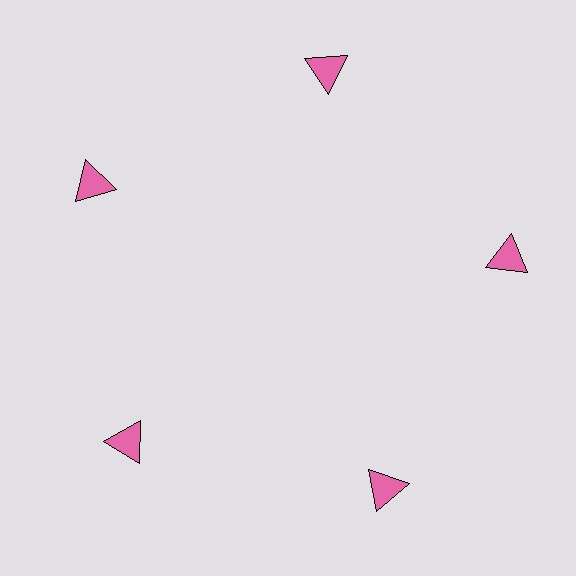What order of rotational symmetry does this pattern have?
This pattern has 5-fold rotational symmetry.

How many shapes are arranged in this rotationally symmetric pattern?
There are 5 shapes, arranged in 5 groups of 1.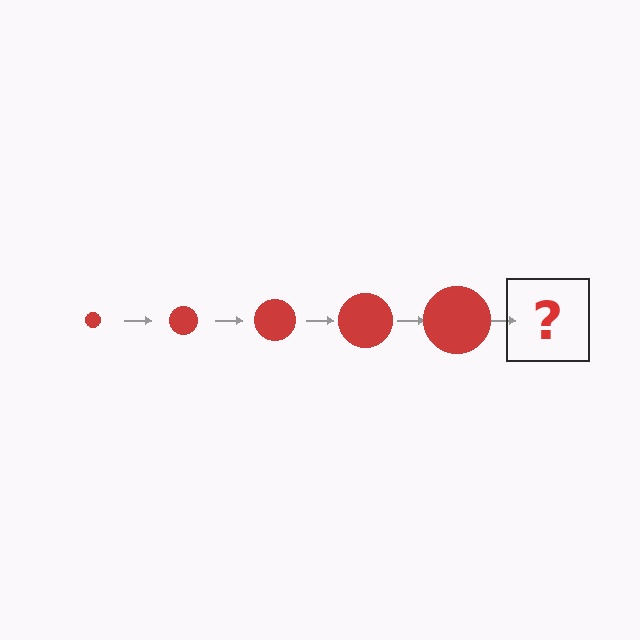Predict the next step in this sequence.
The next step is a red circle, larger than the previous one.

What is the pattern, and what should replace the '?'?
The pattern is that the circle gets progressively larger each step. The '?' should be a red circle, larger than the previous one.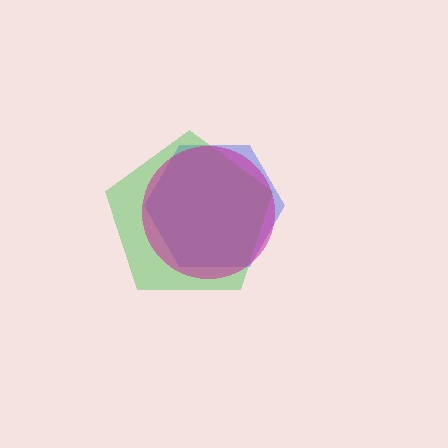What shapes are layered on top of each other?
The layered shapes are: a blue hexagon, a green pentagon, a magenta circle.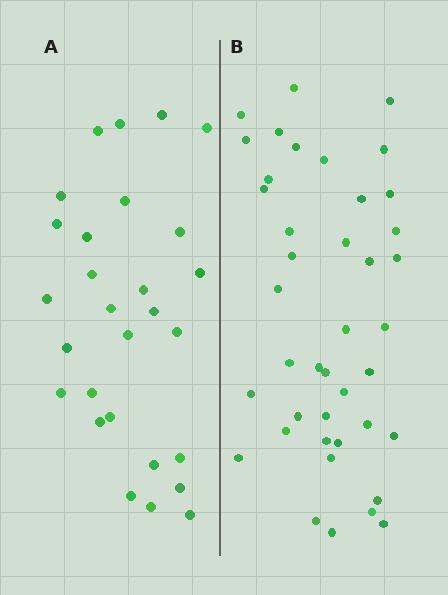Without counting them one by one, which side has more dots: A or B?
Region B (the right region) has more dots.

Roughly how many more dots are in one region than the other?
Region B has approximately 15 more dots than region A.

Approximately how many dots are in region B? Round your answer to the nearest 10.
About 40 dots. (The exact count is 41, which rounds to 40.)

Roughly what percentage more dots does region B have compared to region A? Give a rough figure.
About 45% more.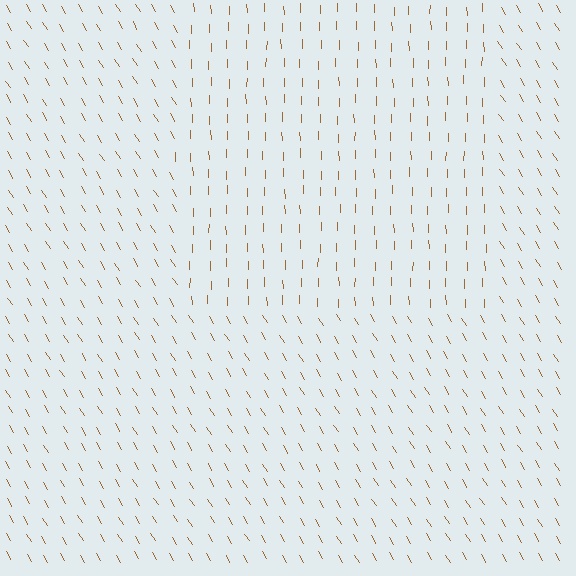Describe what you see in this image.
The image is filled with small brown line segments. A rectangle region in the image has lines oriented differently from the surrounding lines, creating a visible texture boundary.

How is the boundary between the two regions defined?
The boundary is defined purely by a change in line orientation (approximately 31 degrees difference). All lines are the same color and thickness.